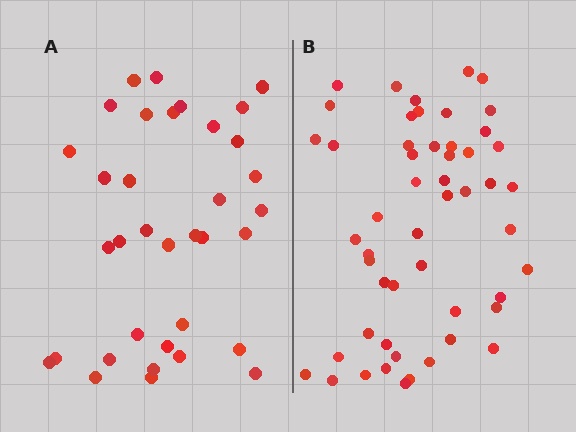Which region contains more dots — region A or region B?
Region B (the right region) has more dots.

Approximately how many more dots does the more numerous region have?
Region B has approximately 15 more dots than region A.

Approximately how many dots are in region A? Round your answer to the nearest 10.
About 40 dots. (The exact count is 35, which rounds to 40.)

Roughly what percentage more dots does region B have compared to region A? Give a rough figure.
About 50% more.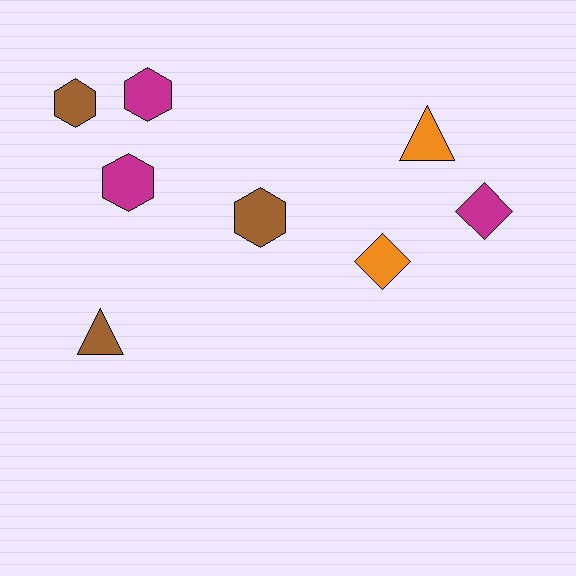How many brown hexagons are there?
There are 2 brown hexagons.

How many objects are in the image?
There are 8 objects.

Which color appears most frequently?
Magenta, with 3 objects.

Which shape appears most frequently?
Hexagon, with 4 objects.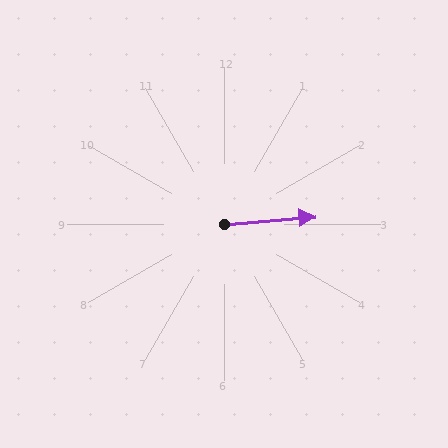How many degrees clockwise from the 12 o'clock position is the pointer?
Approximately 85 degrees.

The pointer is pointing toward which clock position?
Roughly 3 o'clock.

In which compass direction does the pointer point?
East.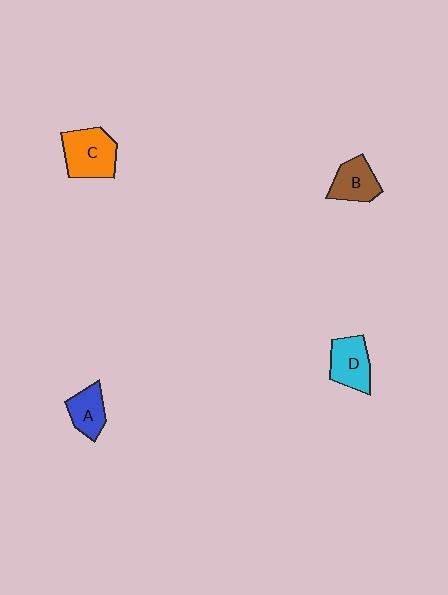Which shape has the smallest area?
Shape A (blue).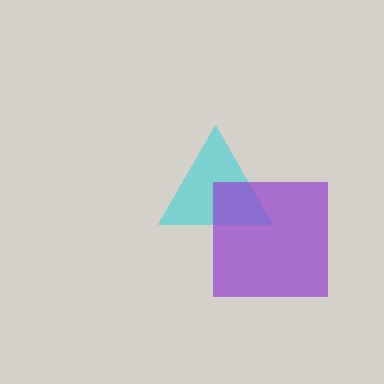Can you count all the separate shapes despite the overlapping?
Yes, there are 2 separate shapes.